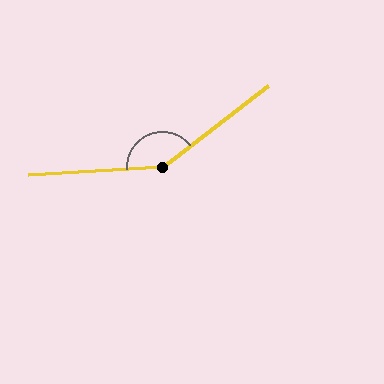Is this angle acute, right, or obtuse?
It is obtuse.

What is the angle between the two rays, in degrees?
Approximately 146 degrees.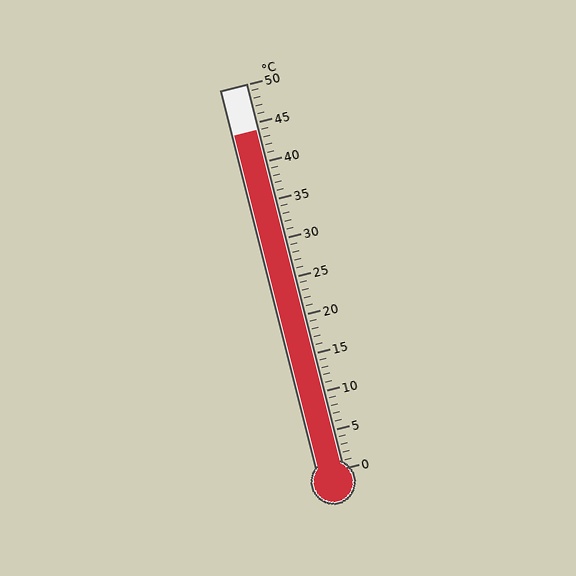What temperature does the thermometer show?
The thermometer shows approximately 44°C.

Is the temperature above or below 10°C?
The temperature is above 10°C.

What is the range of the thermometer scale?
The thermometer scale ranges from 0°C to 50°C.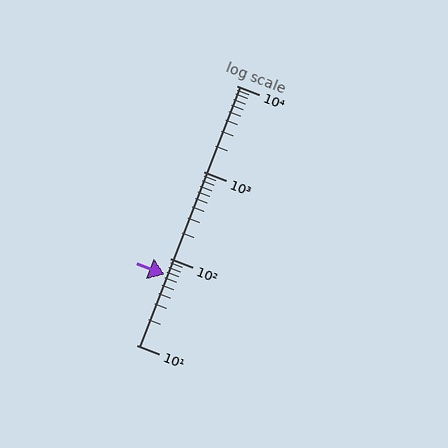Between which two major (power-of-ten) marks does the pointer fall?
The pointer is between 10 and 100.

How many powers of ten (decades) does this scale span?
The scale spans 3 decades, from 10 to 10000.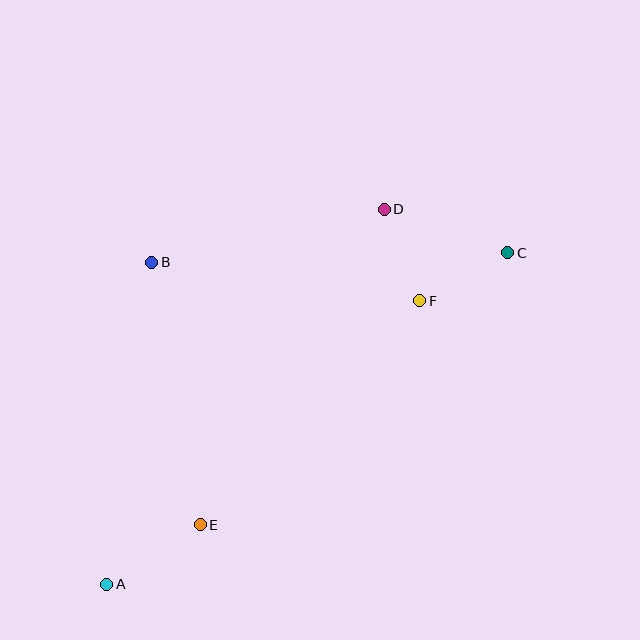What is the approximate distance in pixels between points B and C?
The distance between B and C is approximately 356 pixels.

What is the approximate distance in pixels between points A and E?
The distance between A and E is approximately 111 pixels.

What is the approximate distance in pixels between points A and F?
The distance between A and F is approximately 422 pixels.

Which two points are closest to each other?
Points D and F are closest to each other.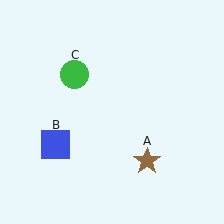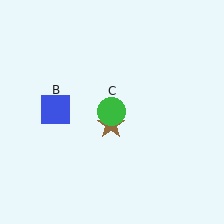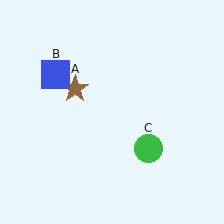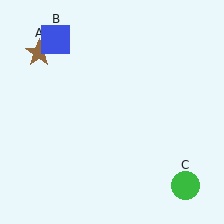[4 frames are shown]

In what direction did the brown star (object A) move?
The brown star (object A) moved up and to the left.